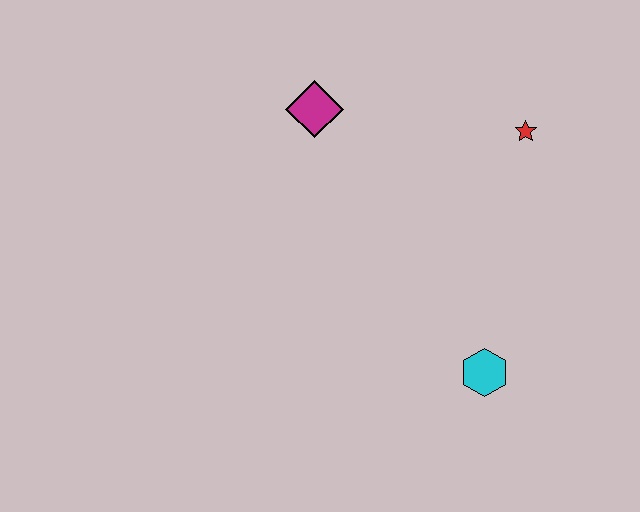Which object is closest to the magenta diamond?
The red star is closest to the magenta diamond.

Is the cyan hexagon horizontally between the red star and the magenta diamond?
Yes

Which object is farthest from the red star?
The cyan hexagon is farthest from the red star.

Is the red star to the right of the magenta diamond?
Yes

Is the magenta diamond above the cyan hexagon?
Yes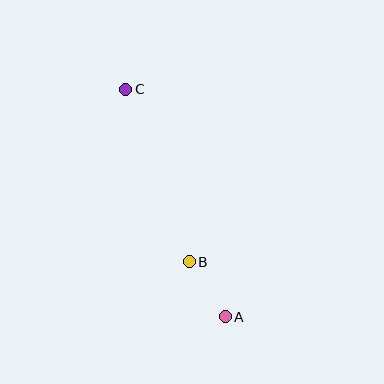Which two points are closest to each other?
Points A and B are closest to each other.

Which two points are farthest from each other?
Points A and C are farthest from each other.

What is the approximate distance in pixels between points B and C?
The distance between B and C is approximately 184 pixels.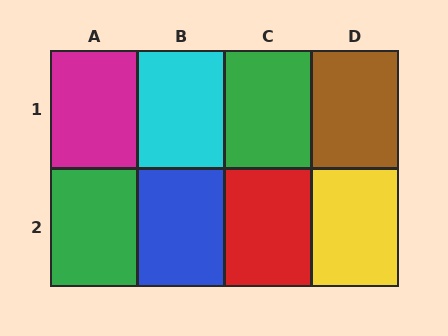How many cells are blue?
1 cell is blue.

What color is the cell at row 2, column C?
Red.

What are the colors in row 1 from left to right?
Magenta, cyan, green, brown.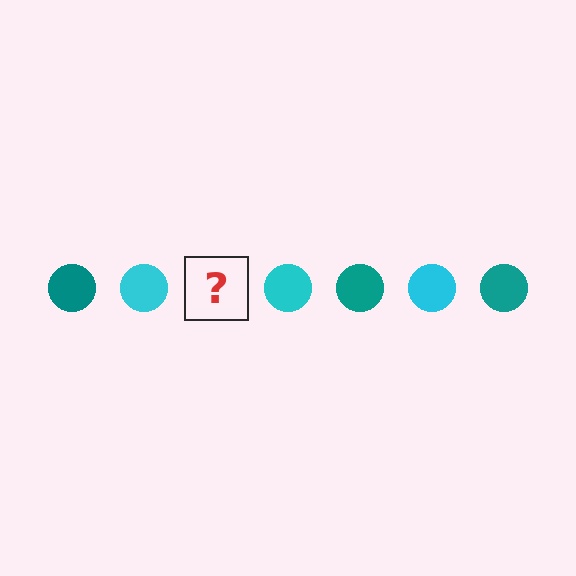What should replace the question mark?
The question mark should be replaced with a teal circle.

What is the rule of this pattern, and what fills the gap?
The rule is that the pattern cycles through teal, cyan circles. The gap should be filled with a teal circle.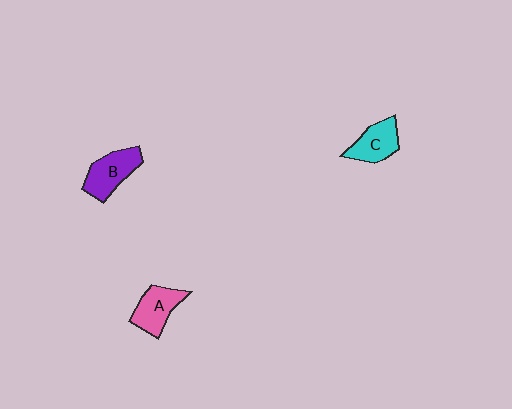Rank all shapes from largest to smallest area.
From largest to smallest: B (purple), A (pink), C (cyan).